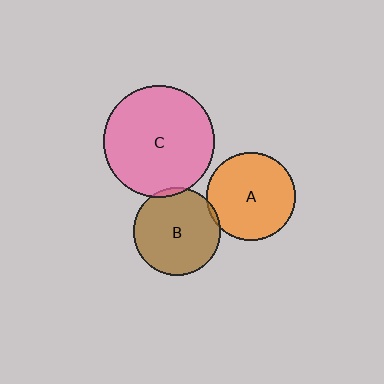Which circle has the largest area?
Circle C (pink).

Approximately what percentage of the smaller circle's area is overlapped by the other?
Approximately 5%.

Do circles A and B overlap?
Yes.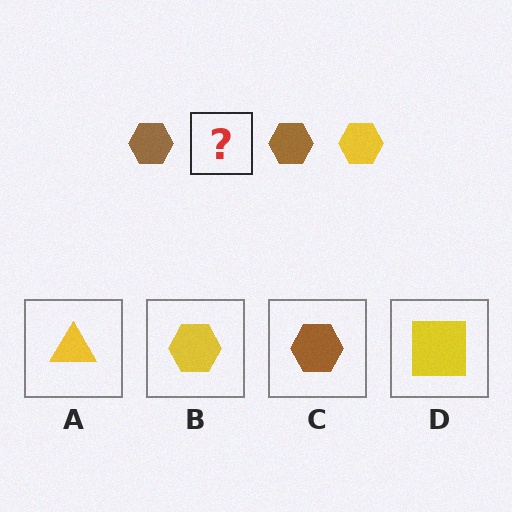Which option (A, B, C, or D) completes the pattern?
B.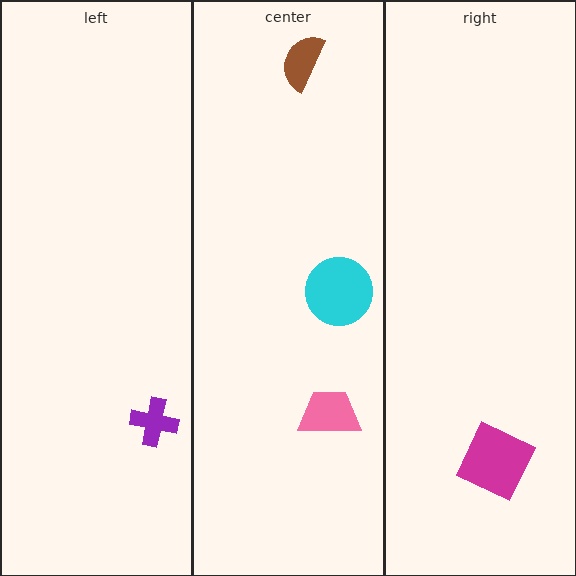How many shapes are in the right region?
1.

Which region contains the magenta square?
The right region.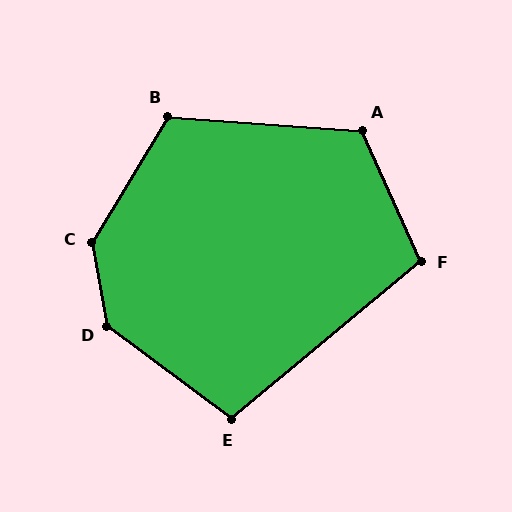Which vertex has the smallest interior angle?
E, at approximately 104 degrees.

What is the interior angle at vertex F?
Approximately 106 degrees (obtuse).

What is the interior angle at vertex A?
Approximately 118 degrees (obtuse).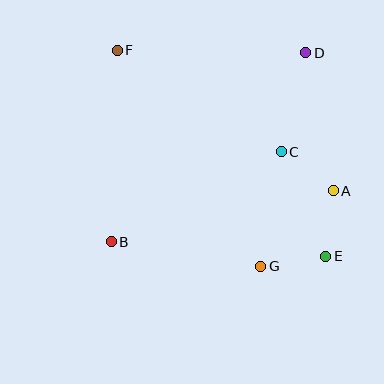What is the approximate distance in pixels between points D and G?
The distance between D and G is approximately 218 pixels.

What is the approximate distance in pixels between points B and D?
The distance between B and D is approximately 271 pixels.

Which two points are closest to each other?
Points A and C are closest to each other.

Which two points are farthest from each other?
Points E and F are farthest from each other.